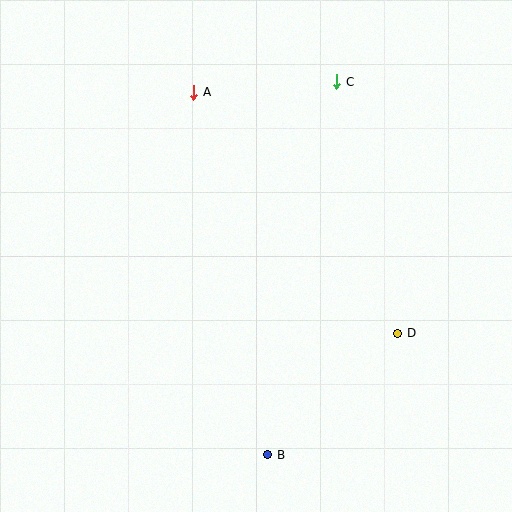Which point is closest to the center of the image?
Point D at (398, 333) is closest to the center.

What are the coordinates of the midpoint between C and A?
The midpoint between C and A is at (265, 87).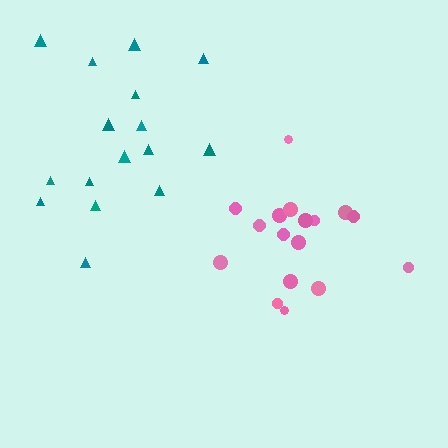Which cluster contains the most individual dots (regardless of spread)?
Pink (17).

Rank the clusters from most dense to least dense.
pink, teal.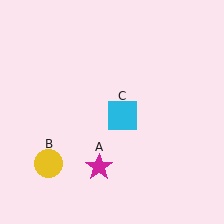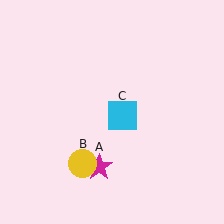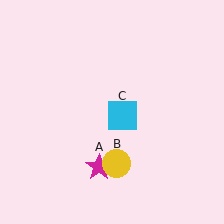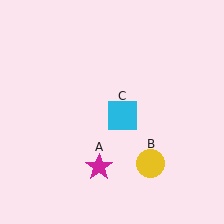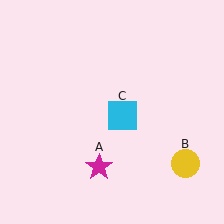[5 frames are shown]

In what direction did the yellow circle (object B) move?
The yellow circle (object B) moved right.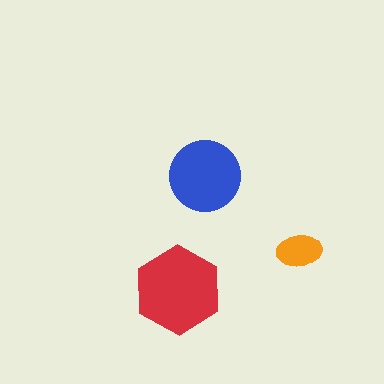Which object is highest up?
The blue circle is topmost.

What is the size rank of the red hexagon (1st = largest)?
1st.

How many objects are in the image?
There are 3 objects in the image.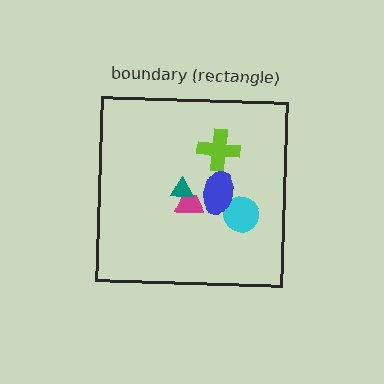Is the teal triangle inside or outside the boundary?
Inside.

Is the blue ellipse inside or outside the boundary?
Inside.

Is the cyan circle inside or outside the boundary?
Inside.